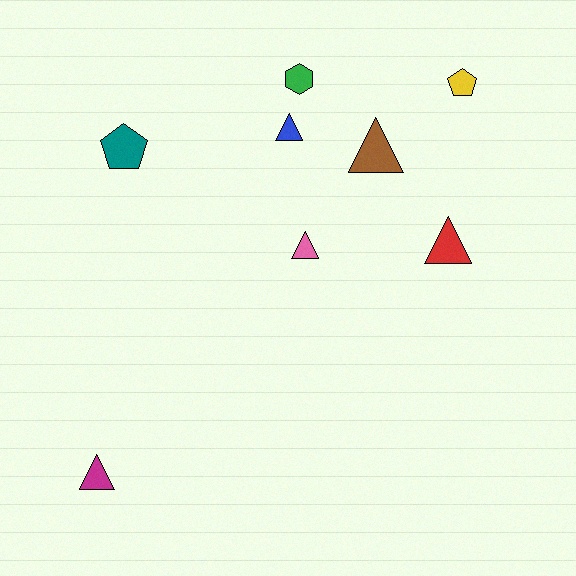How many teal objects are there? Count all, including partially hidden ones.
There is 1 teal object.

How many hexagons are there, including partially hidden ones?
There is 1 hexagon.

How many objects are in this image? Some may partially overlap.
There are 8 objects.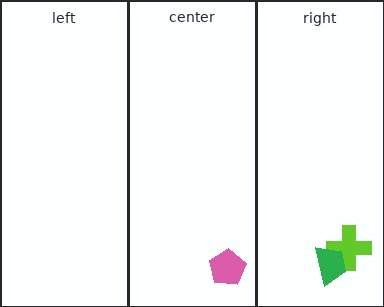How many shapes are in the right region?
2.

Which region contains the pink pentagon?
The center region.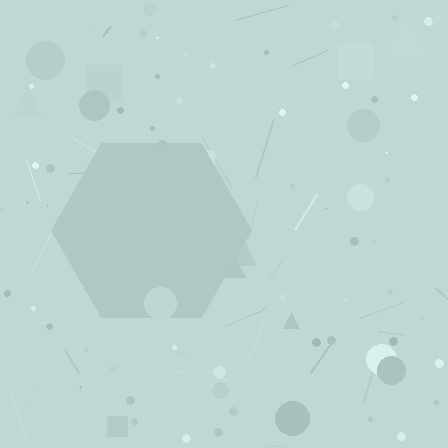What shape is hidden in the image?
A hexagon is hidden in the image.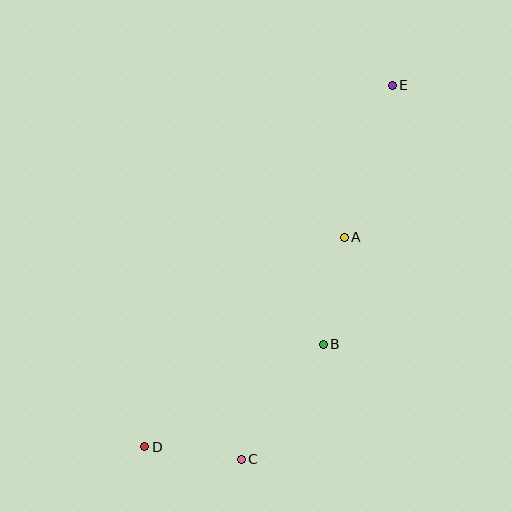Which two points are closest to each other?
Points C and D are closest to each other.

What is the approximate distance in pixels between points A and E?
The distance between A and E is approximately 159 pixels.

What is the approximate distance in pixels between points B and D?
The distance between B and D is approximately 206 pixels.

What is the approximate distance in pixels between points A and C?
The distance between A and C is approximately 245 pixels.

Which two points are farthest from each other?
Points D and E are farthest from each other.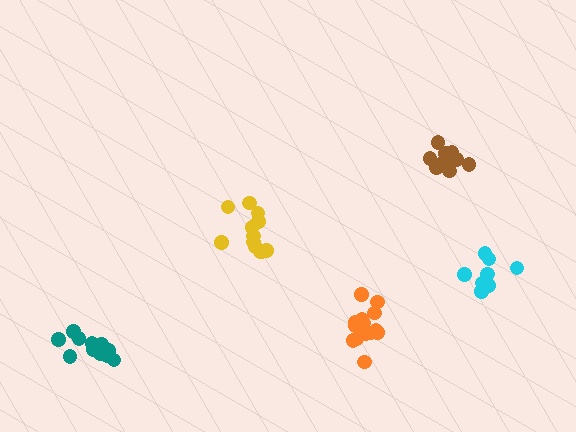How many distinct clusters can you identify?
There are 5 distinct clusters.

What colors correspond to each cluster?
The clusters are colored: orange, cyan, yellow, teal, brown.